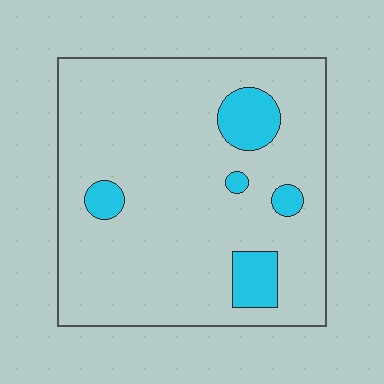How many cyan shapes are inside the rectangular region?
5.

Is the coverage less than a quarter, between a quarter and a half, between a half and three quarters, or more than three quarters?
Less than a quarter.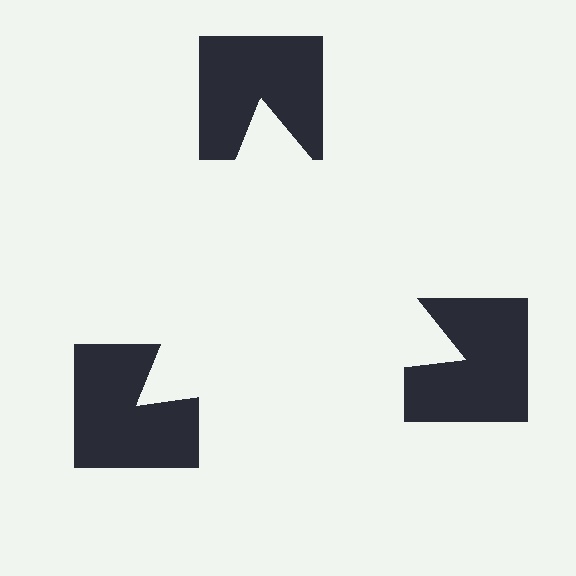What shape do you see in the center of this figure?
An illusory triangle — its edges are inferred from the aligned wedge cuts in the notched squares, not physically drawn.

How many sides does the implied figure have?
3 sides.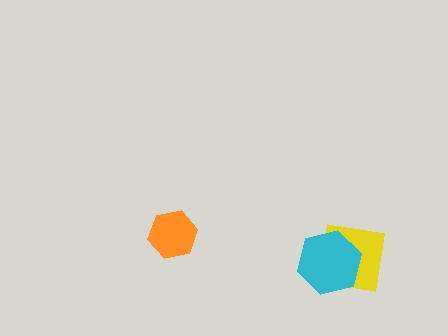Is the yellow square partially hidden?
Yes, it is partially covered by another shape.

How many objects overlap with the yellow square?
1 object overlaps with the yellow square.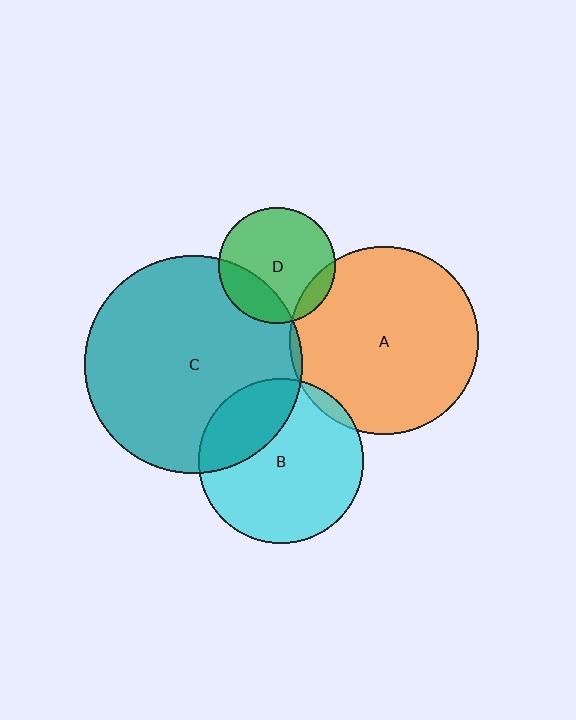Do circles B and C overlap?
Yes.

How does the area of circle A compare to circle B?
Approximately 1.3 times.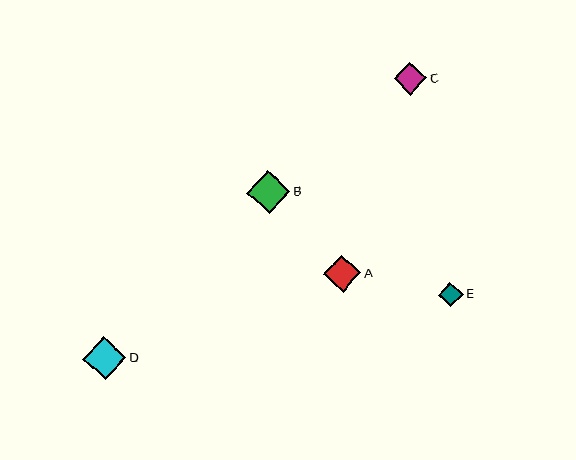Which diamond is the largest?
Diamond D is the largest with a size of approximately 43 pixels.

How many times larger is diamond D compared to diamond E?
Diamond D is approximately 1.7 times the size of diamond E.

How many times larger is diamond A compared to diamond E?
Diamond A is approximately 1.5 times the size of diamond E.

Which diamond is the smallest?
Diamond E is the smallest with a size of approximately 25 pixels.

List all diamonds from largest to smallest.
From largest to smallest: D, B, A, C, E.